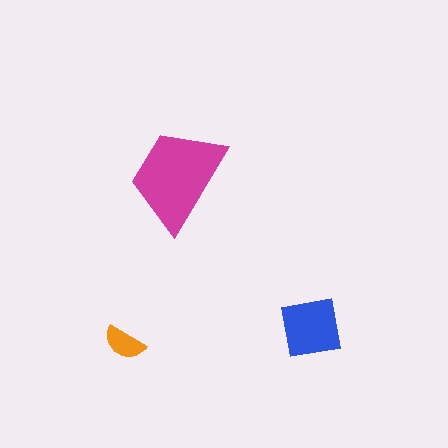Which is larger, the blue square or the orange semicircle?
The blue square.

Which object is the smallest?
The orange semicircle.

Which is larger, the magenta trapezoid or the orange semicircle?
The magenta trapezoid.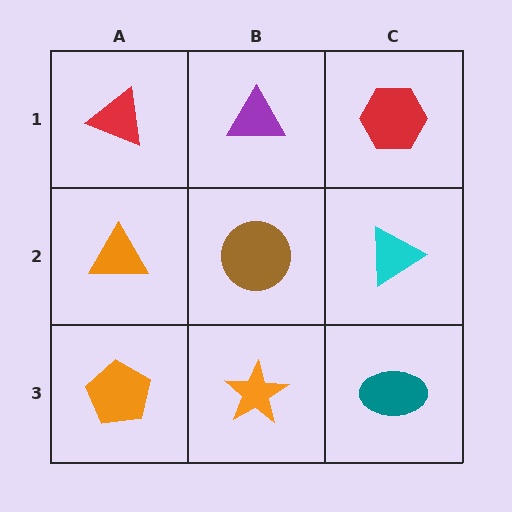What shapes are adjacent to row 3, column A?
An orange triangle (row 2, column A), an orange star (row 3, column B).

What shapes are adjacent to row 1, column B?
A brown circle (row 2, column B), a red triangle (row 1, column A), a red hexagon (row 1, column C).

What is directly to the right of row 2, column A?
A brown circle.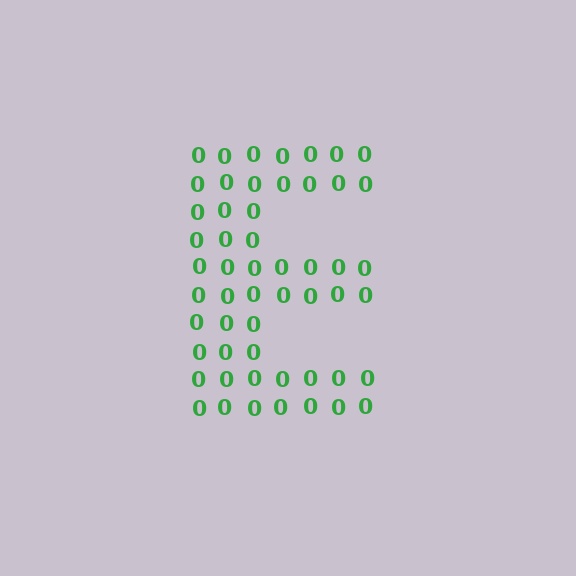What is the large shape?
The large shape is the letter E.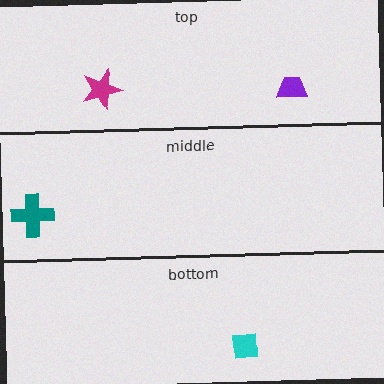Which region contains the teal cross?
The middle region.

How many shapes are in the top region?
2.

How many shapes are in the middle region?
1.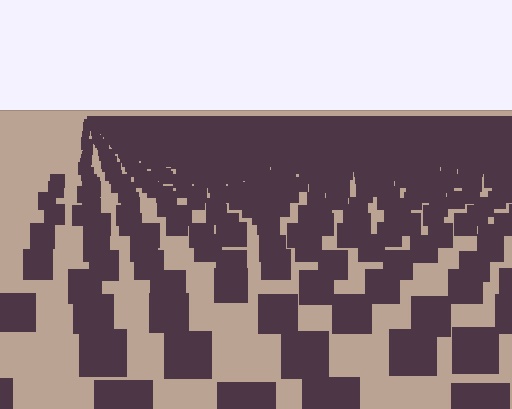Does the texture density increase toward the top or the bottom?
Density increases toward the top.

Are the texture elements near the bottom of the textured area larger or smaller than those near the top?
Larger. Near the bottom, elements are closer to the viewer and appear at a bigger on-screen size.